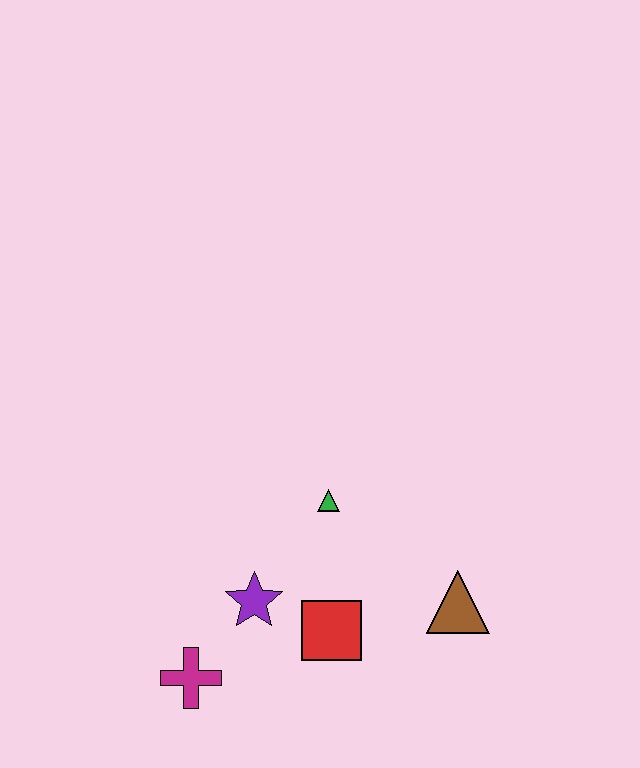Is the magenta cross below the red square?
Yes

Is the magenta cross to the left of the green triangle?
Yes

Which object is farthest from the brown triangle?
The magenta cross is farthest from the brown triangle.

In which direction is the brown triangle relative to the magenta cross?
The brown triangle is to the right of the magenta cross.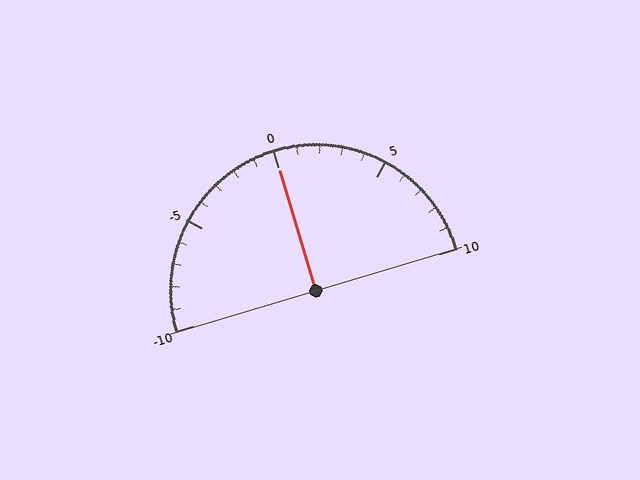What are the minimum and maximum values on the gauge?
The gauge ranges from -10 to 10.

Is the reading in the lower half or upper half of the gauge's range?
The reading is in the upper half of the range (-10 to 10).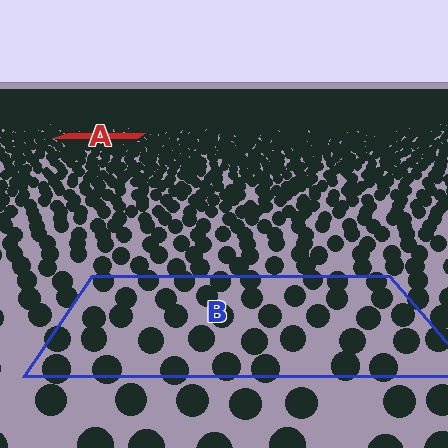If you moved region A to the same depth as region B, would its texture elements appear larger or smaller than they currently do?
They would appear larger. At a closer depth, the same texture elements are projected at a bigger on-screen size.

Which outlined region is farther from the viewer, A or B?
Region A is farther from the viewer — the texture elements inside it appear smaller and more densely packed.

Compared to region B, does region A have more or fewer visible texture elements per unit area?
Region A has more texture elements per unit area — they are packed more densely because it is farther away.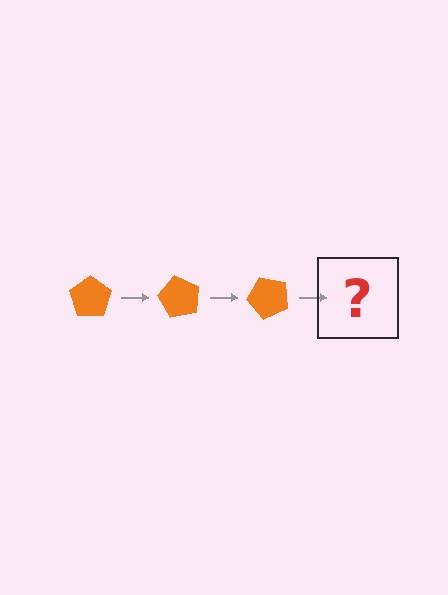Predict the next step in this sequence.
The next step is an orange pentagon rotated 180 degrees.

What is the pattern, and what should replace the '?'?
The pattern is that the pentagon rotates 60 degrees each step. The '?' should be an orange pentagon rotated 180 degrees.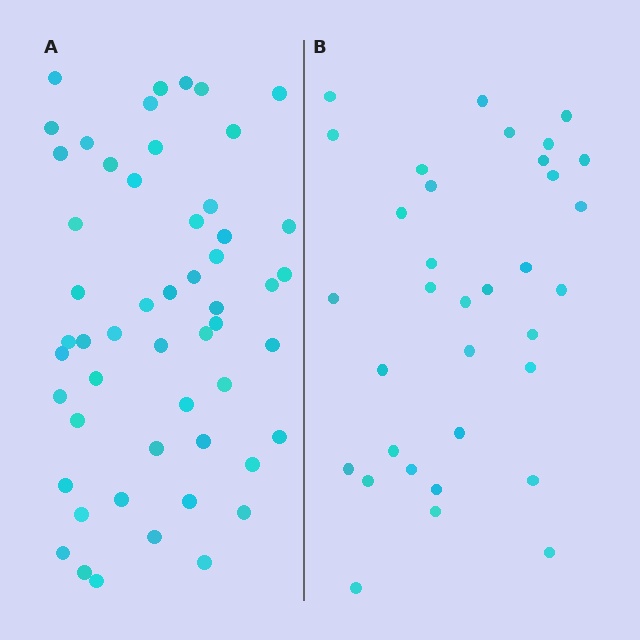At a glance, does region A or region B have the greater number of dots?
Region A (the left region) has more dots.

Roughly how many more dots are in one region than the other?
Region A has approximately 20 more dots than region B.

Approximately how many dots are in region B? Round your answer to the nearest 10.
About 30 dots. (The exact count is 34, which rounds to 30.)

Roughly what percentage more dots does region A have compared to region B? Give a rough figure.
About 55% more.